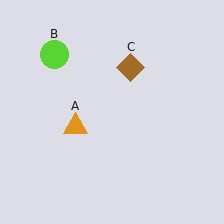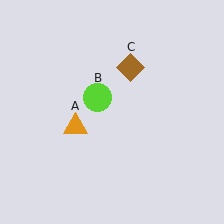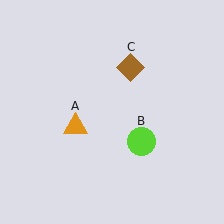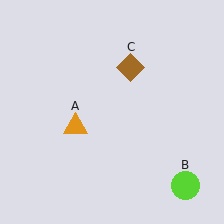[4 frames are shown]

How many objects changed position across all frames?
1 object changed position: lime circle (object B).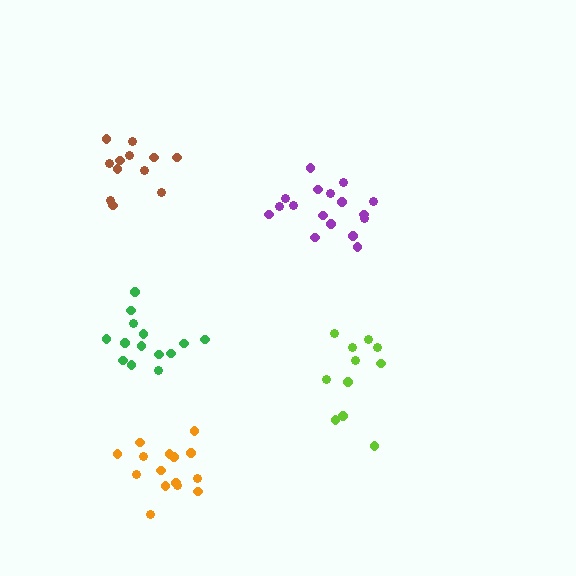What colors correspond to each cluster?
The clusters are colored: lime, brown, orange, purple, green.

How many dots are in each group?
Group 1: 11 dots, Group 2: 12 dots, Group 3: 15 dots, Group 4: 17 dots, Group 5: 14 dots (69 total).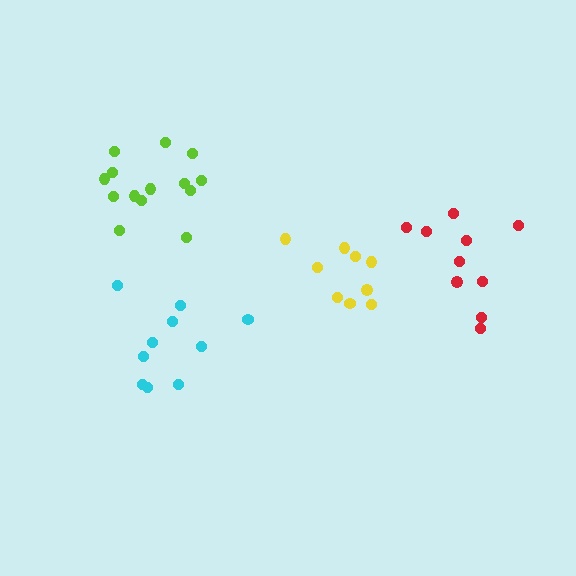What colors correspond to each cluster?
The clusters are colored: lime, yellow, red, cyan.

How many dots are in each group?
Group 1: 14 dots, Group 2: 9 dots, Group 3: 10 dots, Group 4: 10 dots (43 total).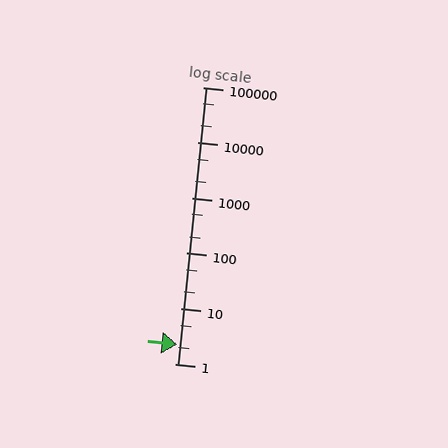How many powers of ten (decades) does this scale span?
The scale spans 5 decades, from 1 to 100000.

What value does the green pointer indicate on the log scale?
The pointer indicates approximately 2.2.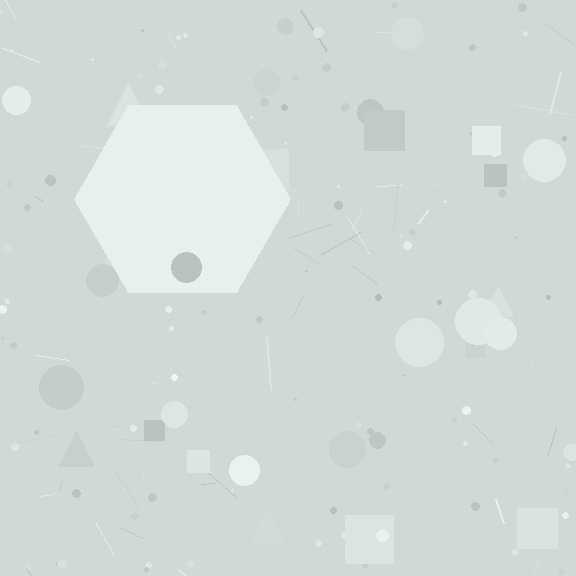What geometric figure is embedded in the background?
A hexagon is embedded in the background.